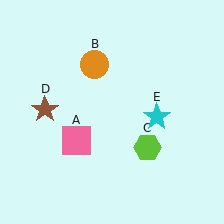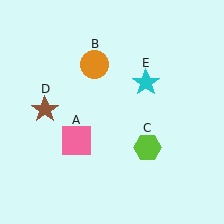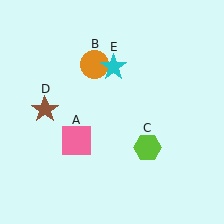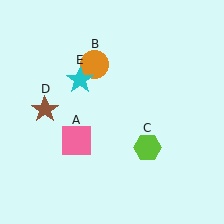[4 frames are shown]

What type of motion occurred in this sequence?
The cyan star (object E) rotated counterclockwise around the center of the scene.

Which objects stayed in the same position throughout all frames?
Pink square (object A) and orange circle (object B) and lime hexagon (object C) and brown star (object D) remained stationary.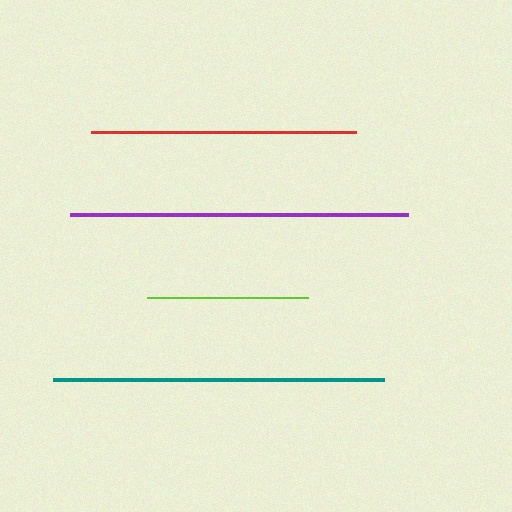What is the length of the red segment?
The red segment is approximately 265 pixels long.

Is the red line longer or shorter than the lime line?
The red line is longer than the lime line.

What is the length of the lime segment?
The lime segment is approximately 161 pixels long.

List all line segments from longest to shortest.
From longest to shortest: purple, teal, red, lime.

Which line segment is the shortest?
The lime line is the shortest at approximately 161 pixels.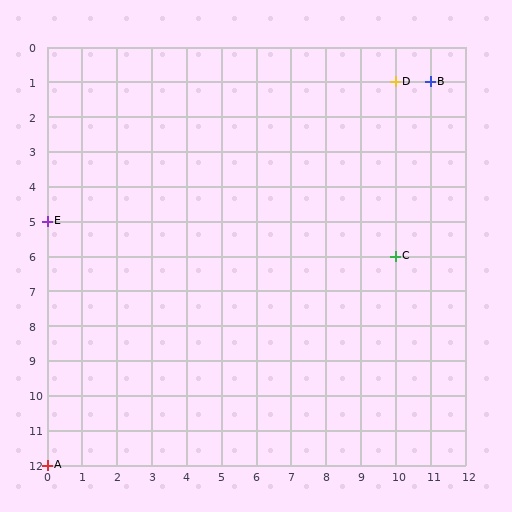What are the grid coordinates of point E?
Point E is at grid coordinates (0, 5).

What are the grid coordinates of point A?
Point A is at grid coordinates (0, 12).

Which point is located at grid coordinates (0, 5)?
Point E is at (0, 5).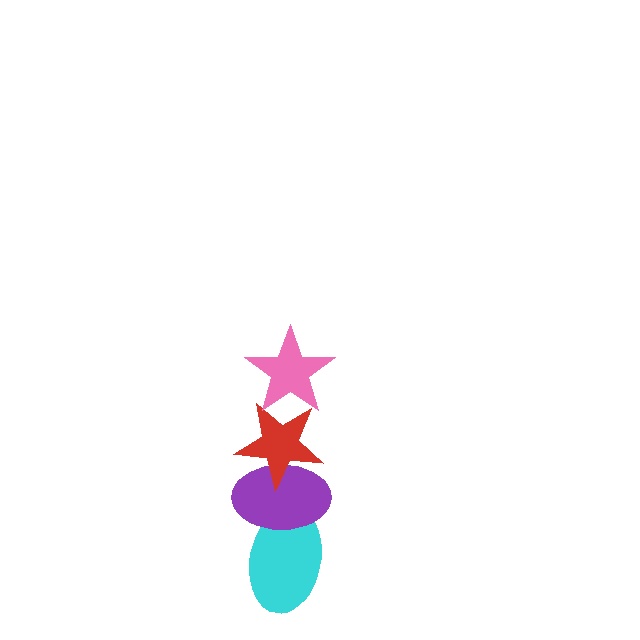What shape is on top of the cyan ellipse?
The purple ellipse is on top of the cyan ellipse.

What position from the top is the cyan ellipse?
The cyan ellipse is 4th from the top.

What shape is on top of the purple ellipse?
The red star is on top of the purple ellipse.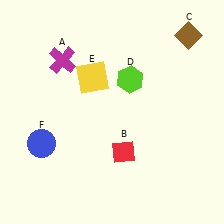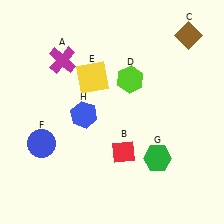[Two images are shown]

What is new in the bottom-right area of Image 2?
A green hexagon (G) was added in the bottom-right area of Image 2.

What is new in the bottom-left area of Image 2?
A blue hexagon (H) was added in the bottom-left area of Image 2.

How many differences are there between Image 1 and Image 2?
There are 2 differences between the two images.